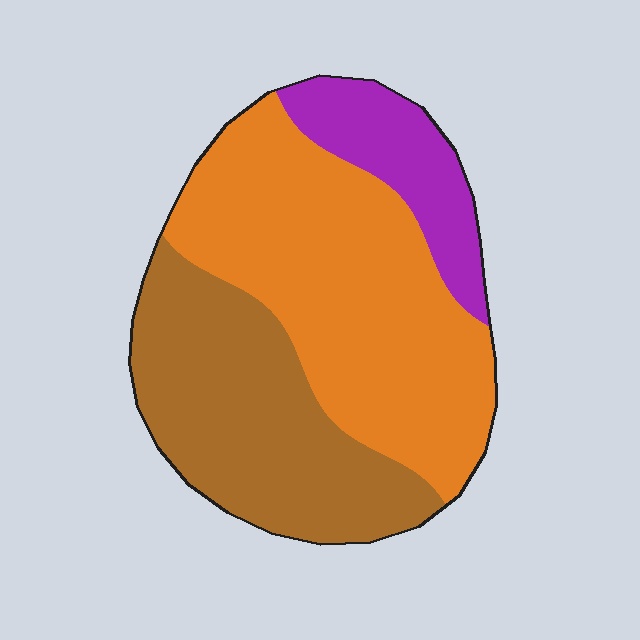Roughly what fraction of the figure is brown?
Brown takes up about three eighths (3/8) of the figure.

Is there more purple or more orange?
Orange.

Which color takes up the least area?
Purple, at roughly 15%.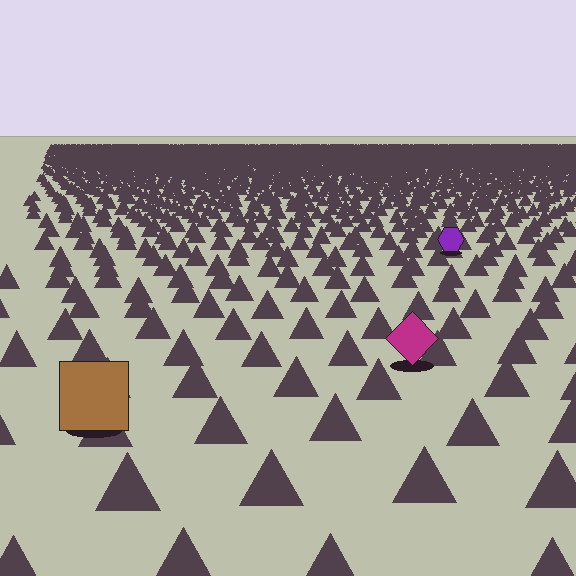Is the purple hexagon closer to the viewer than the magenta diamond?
No. The magenta diamond is closer — you can tell from the texture gradient: the ground texture is coarser near it.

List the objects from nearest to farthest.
From nearest to farthest: the brown square, the magenta diamond, the purple hexagon.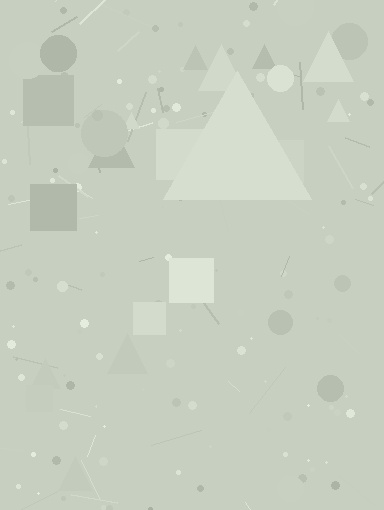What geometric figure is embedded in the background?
A triangle is embedded in the background.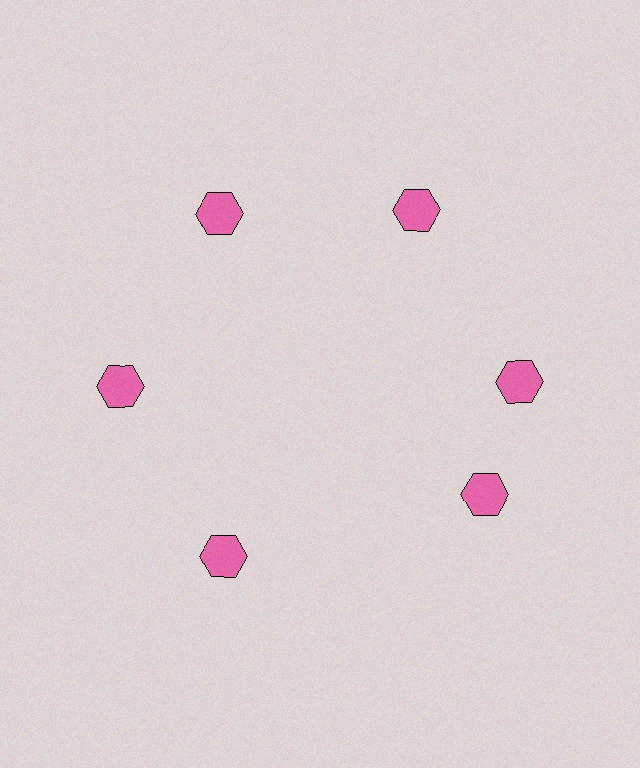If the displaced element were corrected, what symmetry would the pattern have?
It would have 6-fold rotational symmetry — the pattern would map onto itself every 60 degrees.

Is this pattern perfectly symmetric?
No. The 6 pink hexagons are arranged in a ring, but one element near the 5 o'clock position is rotated out of alignment along the ring, breaking the 6-fold rotational symmetry.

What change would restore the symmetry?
The symmetry would be restored by rotating it back into even spacing with its neighbors so that all 6 hexagons sit at equal angles and equal distance from the center.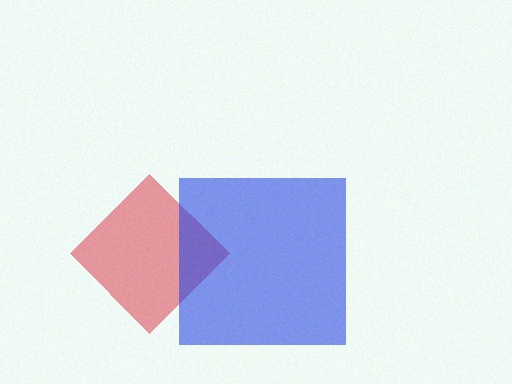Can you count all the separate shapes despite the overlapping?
Yes, there are 2 separate shapes.